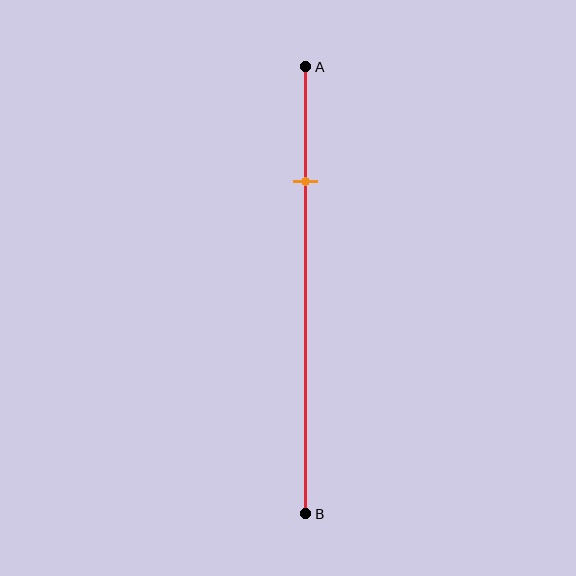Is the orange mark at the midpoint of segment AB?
No, the mark is at about 25% from A, not at the 50% midpoint.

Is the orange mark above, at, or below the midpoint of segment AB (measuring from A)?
The orange mark is above the midpoint of segment AB.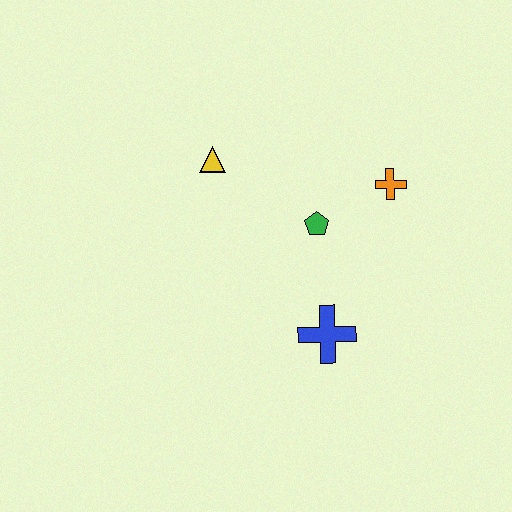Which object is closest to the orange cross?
The green pentagon is closest to the orange cross.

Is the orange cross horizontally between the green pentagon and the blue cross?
No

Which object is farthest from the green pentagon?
The yellow triangle is farthest from the green pentagon.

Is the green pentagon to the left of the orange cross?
Yes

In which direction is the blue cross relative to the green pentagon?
The blue cross is below the green pentagon.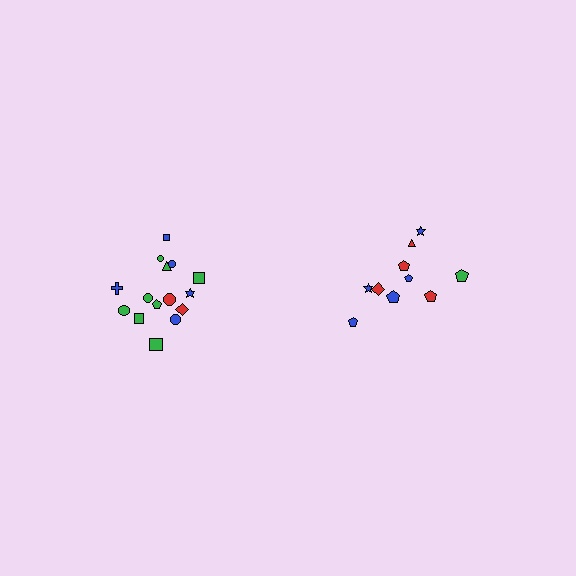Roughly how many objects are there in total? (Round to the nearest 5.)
Roughly 25 objects in total.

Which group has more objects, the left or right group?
The left group.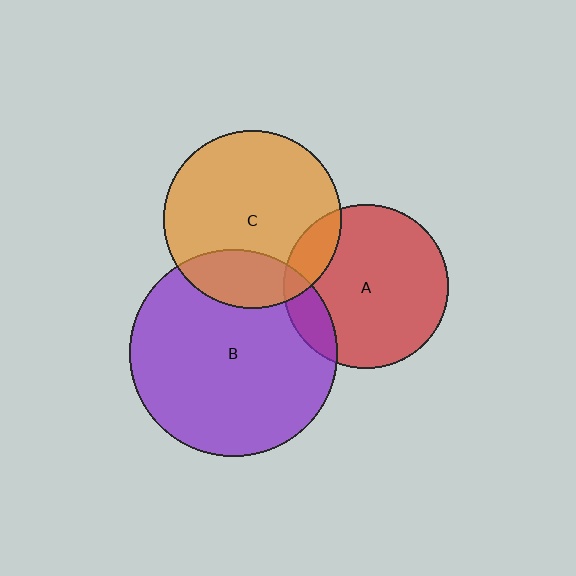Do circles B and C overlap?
Yes.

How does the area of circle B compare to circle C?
Approximately 1.4 times.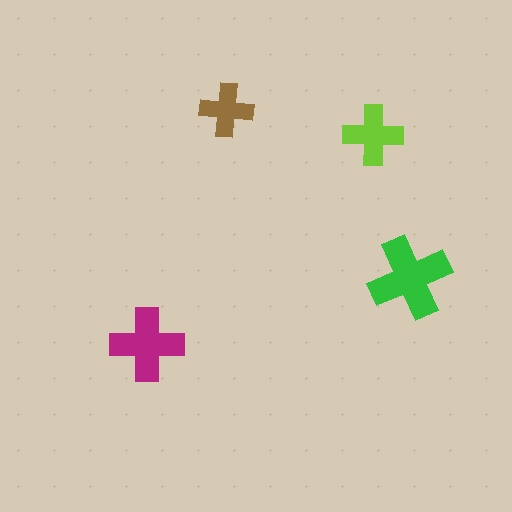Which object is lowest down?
The magenta cross is bottommost.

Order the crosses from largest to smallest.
the green one, the magenta one, the lime one, the brown one.